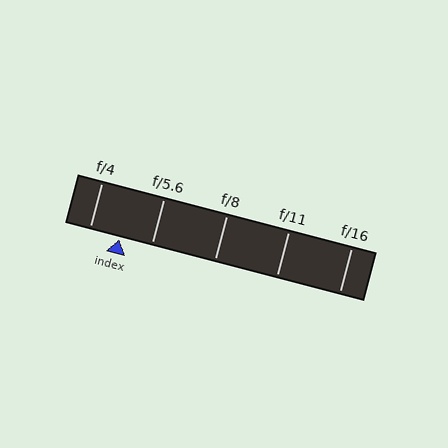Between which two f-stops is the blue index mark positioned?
The index mark is between f/4 and f/5.6.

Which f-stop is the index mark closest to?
The index mark is closest to f/4.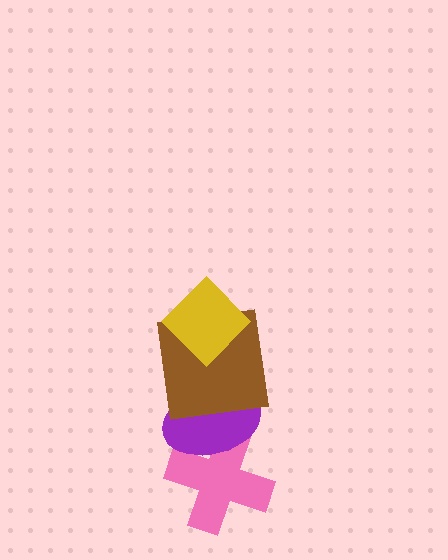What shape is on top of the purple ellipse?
The brown square is on top of the purple ellipse.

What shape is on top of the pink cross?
The purple ellipse is on top of the pink cross.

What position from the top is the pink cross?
The pink cross is 4th from the top.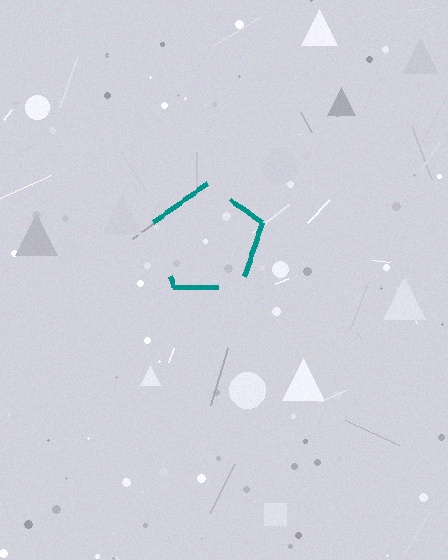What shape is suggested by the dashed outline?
The dashed outline suggests a pentagon.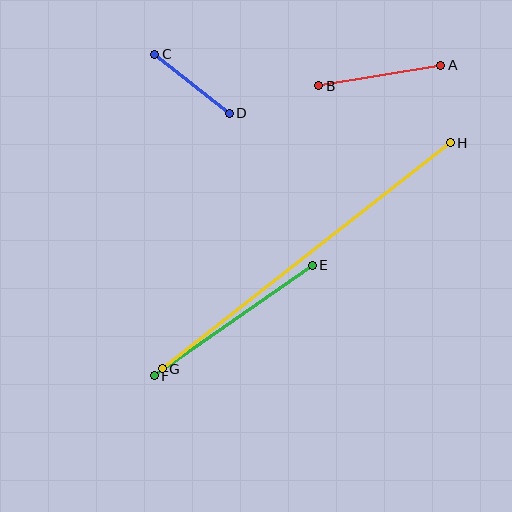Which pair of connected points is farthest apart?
Points G and H are farthest apart.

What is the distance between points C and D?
The distance is approximately 95 pixels.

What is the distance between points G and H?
The distance is approximately 366 pixels.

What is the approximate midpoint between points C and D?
The midpoint is at approximately (192, 84) pixels.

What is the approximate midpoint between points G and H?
The midpoint is at approximately (306, 256) pixels.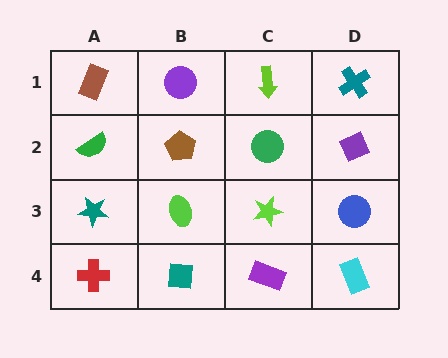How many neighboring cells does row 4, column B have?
3.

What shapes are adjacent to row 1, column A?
A green semicircle (row 2, column A), a purple circle (row 1, column B).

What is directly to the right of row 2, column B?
A green circle.